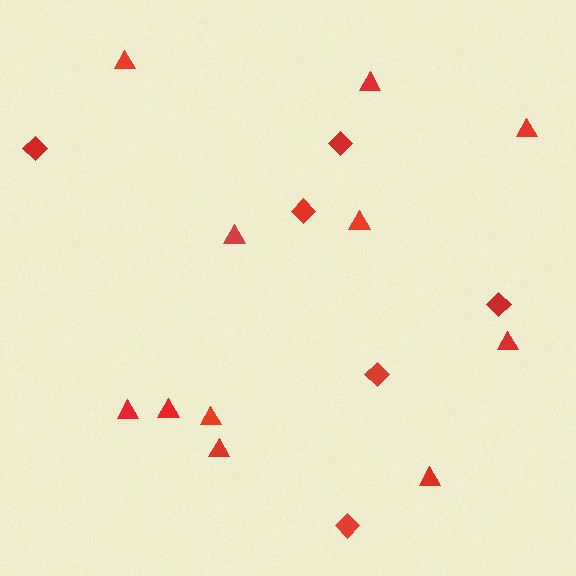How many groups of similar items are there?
There are 2 groups: one group of diamonds (6) and one group of triangles (11).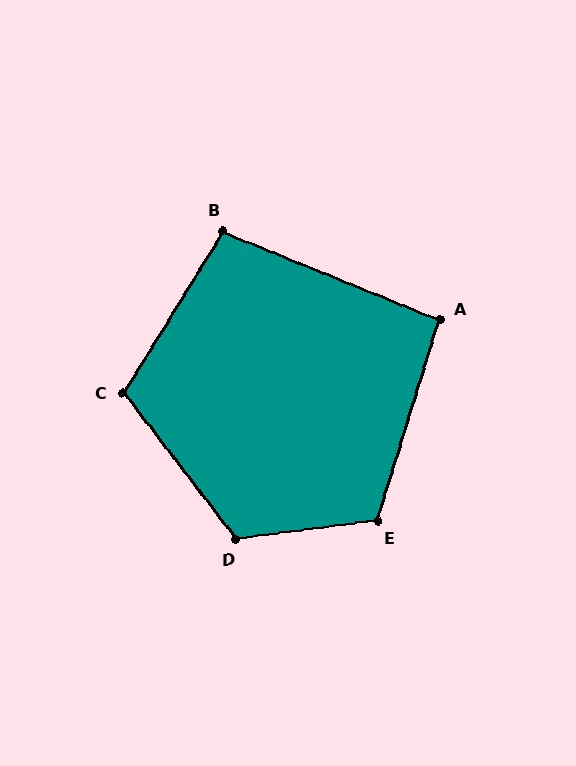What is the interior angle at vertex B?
Approximately 100 degrees (obtuse).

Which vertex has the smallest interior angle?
A, at approximately 95 degrees.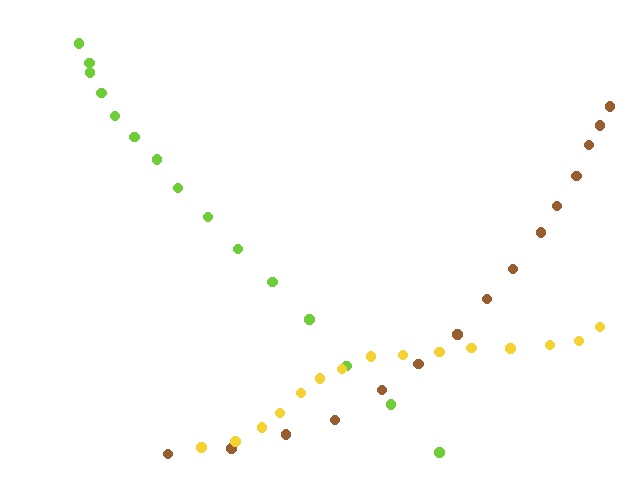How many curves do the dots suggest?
There are 3 distinct paths.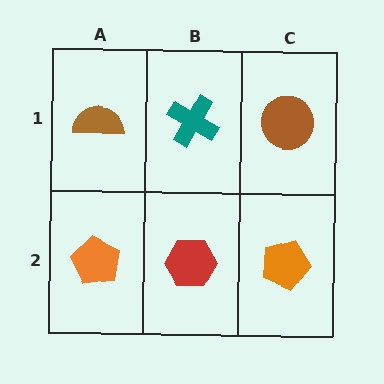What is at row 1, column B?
A teal cross.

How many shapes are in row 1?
3 shapes.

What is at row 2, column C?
An orange pentagon.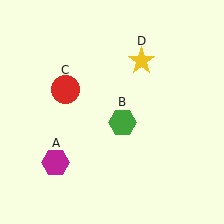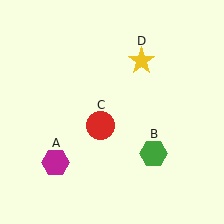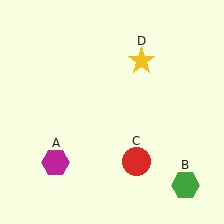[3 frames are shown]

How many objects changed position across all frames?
2 objects changed position: green hexagon (object B), red circle (object C).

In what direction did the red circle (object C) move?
The red circle (object C) moved down and to the right.